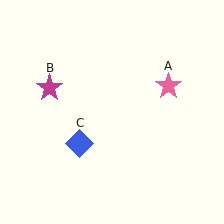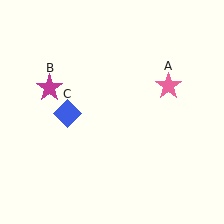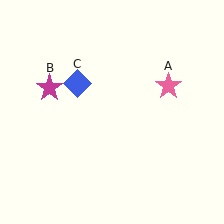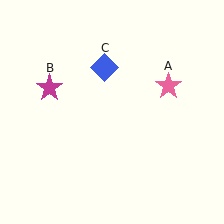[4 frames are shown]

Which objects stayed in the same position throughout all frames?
Pink star (object A) and magenta star (object B) remained stationary.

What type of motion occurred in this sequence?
The blue diamond (object C) rotated clockwise around the center of the scene.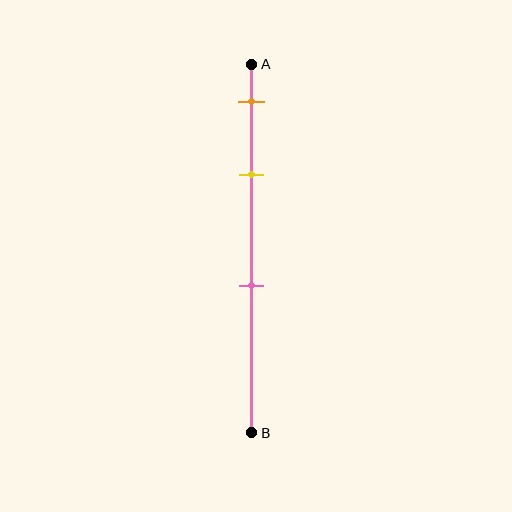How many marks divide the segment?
There are 3 marks dividing the segment.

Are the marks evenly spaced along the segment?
No, the marks are not evenly spaced.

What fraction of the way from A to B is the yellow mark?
The yellow mark is approximately 30% (0.3) of the way from A to B.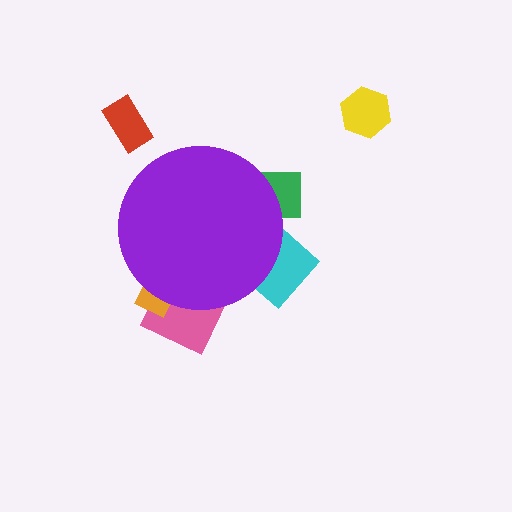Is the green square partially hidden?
Yes, the green square is partially hidden behind the purple circle.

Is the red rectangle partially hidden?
No, the red rectangle is fully visible.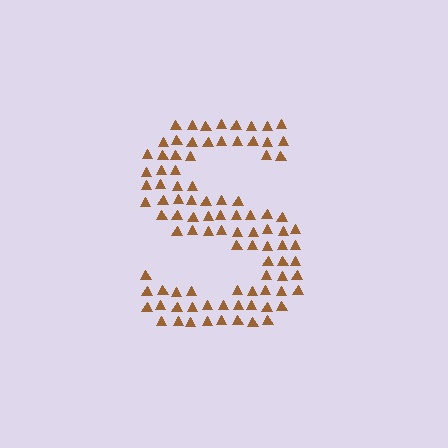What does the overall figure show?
The overall figure shows the letter S.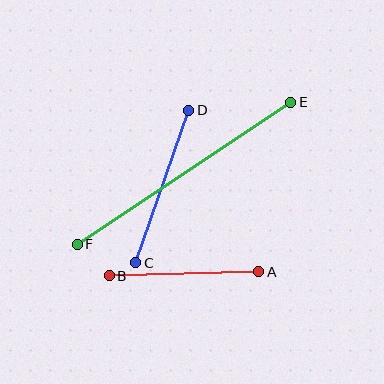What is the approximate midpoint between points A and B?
The midpoint is at approximately (184, 274) pixels.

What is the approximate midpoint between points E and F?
The midpoint is at approximately (184, 173) pixels.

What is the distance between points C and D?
The distance is approximately 162 pixels.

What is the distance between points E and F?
The distance is approximately 256 pixels.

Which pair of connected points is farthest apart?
Points E and F are farthest apart.